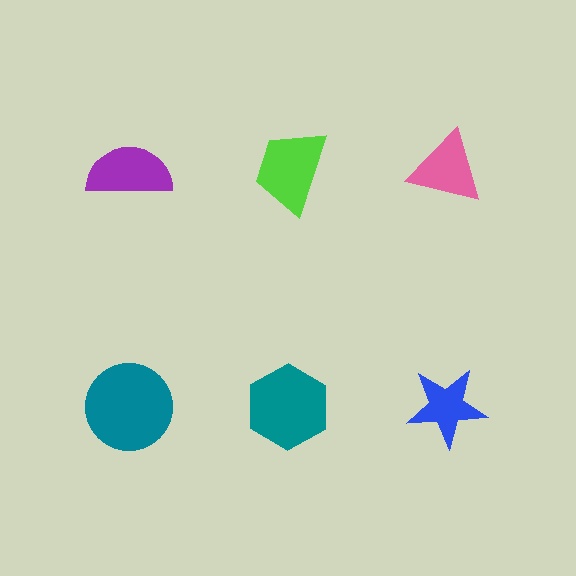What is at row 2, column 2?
A teal hexagon.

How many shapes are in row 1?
3 shapes.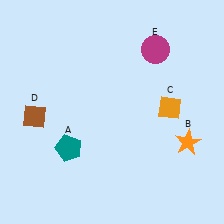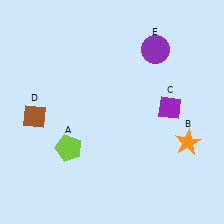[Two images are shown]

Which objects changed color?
A changed from teal to lime. C changed from orange to purple. E changed from magenta to purple.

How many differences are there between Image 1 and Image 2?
There are 3 differences between the two images.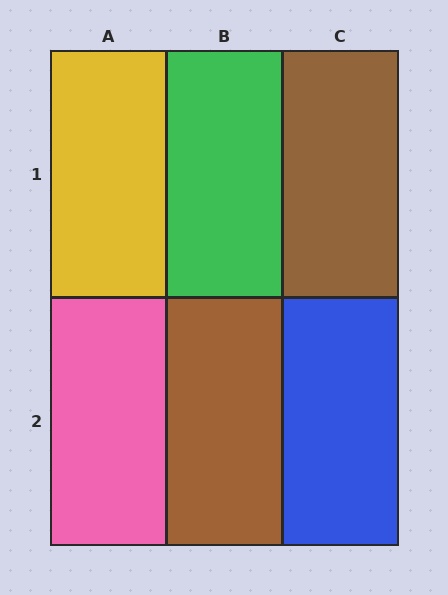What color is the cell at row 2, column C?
Blue.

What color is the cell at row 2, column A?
Pink.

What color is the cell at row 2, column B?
Brown.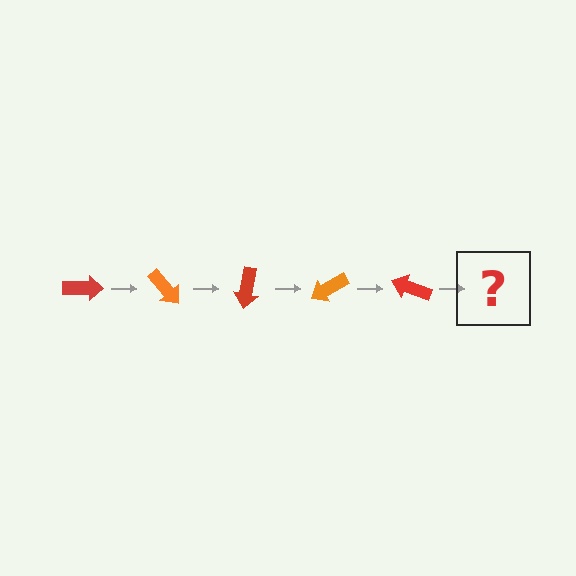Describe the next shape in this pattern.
It should be an orange arrow, rotated 250 degrees from the start.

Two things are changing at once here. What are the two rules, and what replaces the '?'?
The two rules are that it rotates 50 degrees each step and the color cycles through red and orange. The '?' should be an orange arrow, rotated 250 degrees from the start.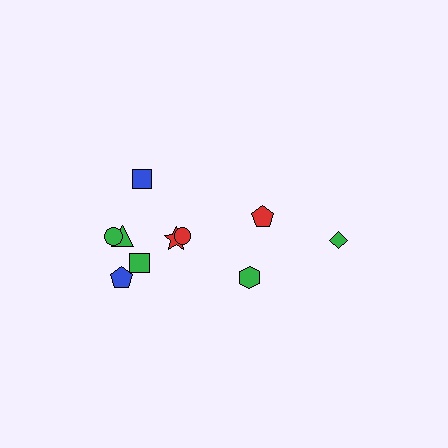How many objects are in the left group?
There are 7 objects.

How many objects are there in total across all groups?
There are 10 objects.